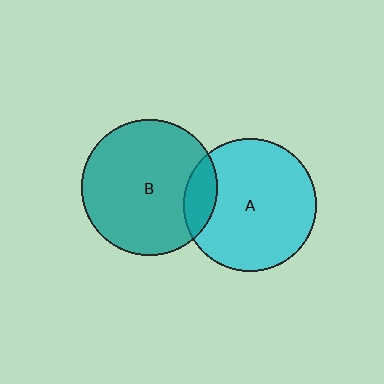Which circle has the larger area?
Circle B (teal).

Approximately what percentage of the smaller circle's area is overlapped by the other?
Approximately 15%.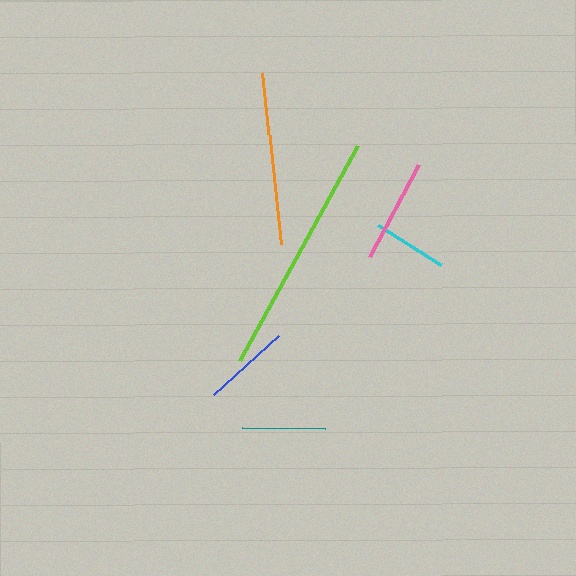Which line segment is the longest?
The lime line is the longest at approximately 245 pixels.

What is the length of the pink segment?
The pink segment is approximately 105 pixels long.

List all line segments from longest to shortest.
From longest to shortest: lime, orange, pink, blue, teal, cyan.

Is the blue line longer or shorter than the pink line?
The pink line is longer than the blue line.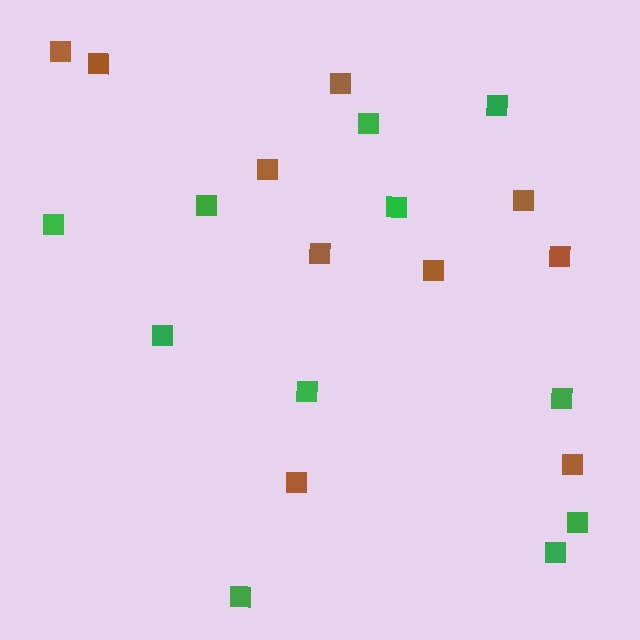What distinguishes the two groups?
There are 2 groups: one group of brown squares (10) and one group of green squares (11).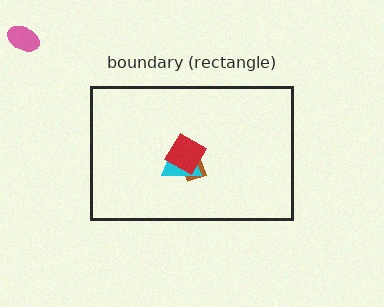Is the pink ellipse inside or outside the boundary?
Outside.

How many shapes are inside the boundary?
3 inside, 1 outside.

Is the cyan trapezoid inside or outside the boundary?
Inside.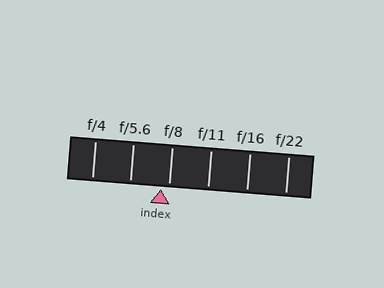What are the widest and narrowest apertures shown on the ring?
The widest aperture shown is f/4 and the narrowest is f/22.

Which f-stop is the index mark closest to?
The index mark is closest to f/8.